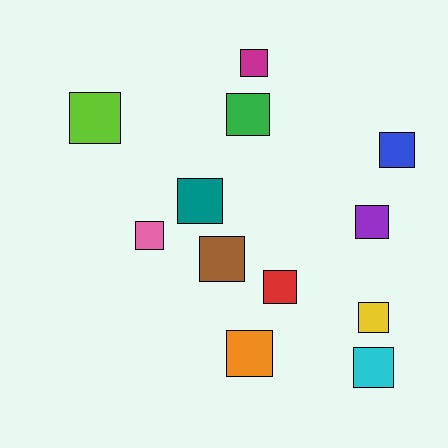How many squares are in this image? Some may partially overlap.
There are 12 squares.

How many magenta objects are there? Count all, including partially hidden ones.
There is 1 magenta object.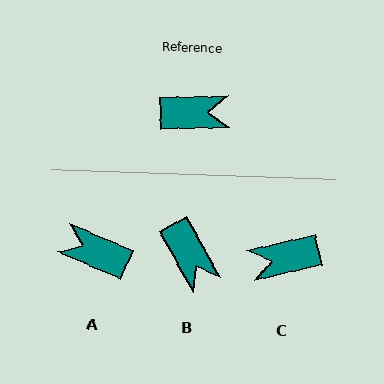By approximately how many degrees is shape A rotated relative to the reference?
Approximately 155 degrees counter-clockwise.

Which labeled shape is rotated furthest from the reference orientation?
C, about 168 degrees away.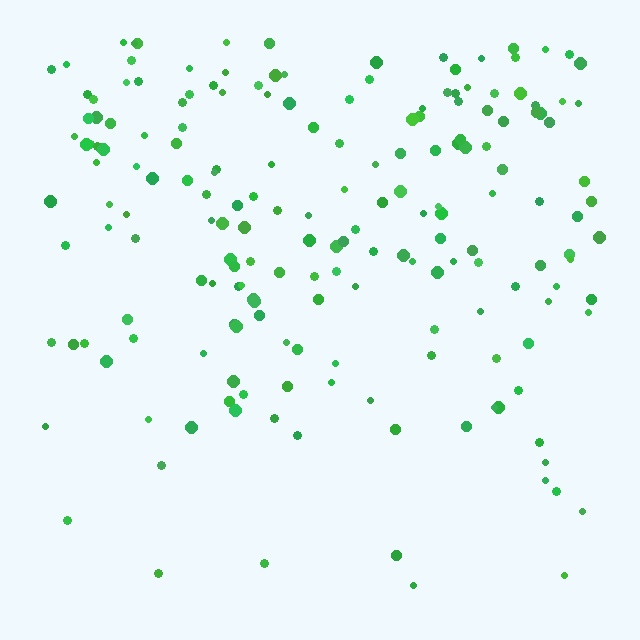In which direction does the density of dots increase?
From bottom to top, with the top side densest.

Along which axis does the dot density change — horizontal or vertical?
Vertical.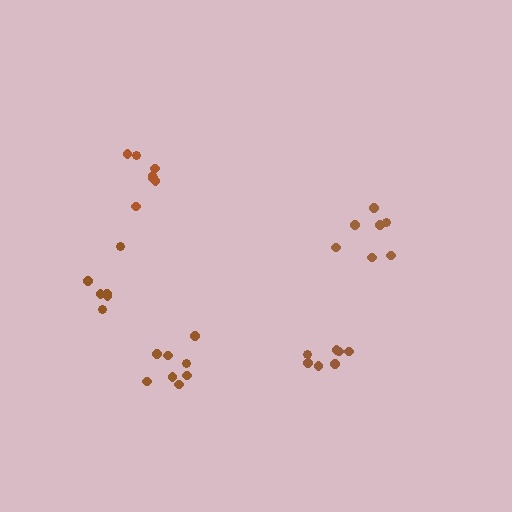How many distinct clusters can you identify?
There are 5 distinct clusters.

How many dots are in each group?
Group 1: 7 dots, Group 2: 7 dots, Group 3: 7 dots, Group 4: 6 dots, Group 5: 8 dots (35 total).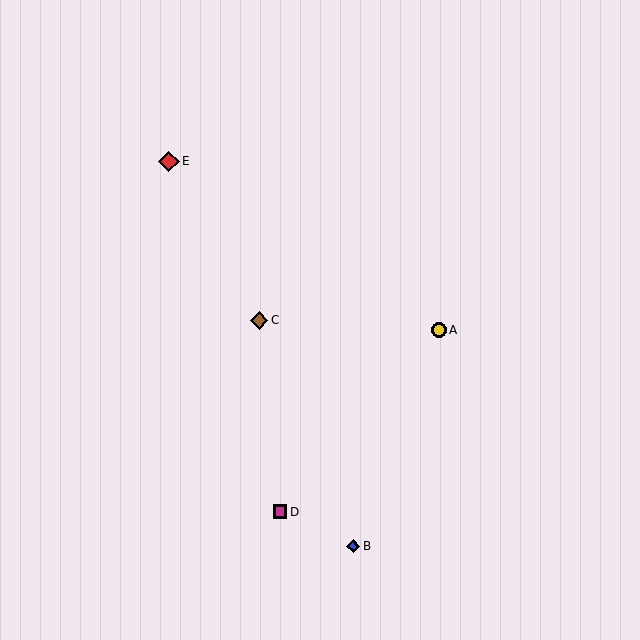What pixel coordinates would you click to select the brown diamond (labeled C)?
Click at (259, 320) to select the brown diamond C.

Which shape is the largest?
The red diamond (labeled E) is the largest.